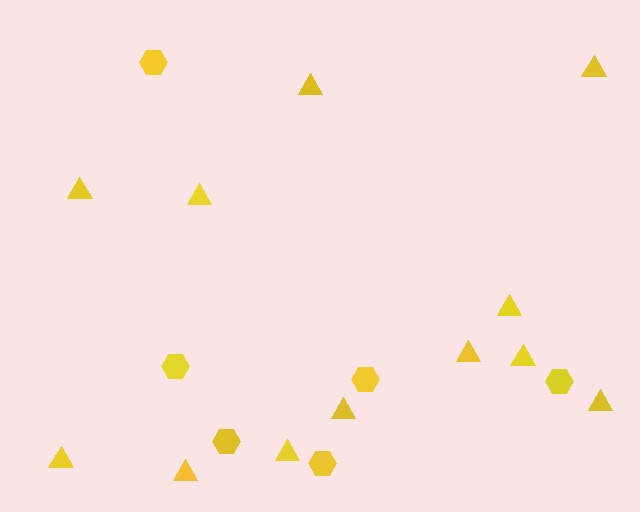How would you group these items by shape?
There are 2 groups: one group of triangles (12) and one group of hexagons (6).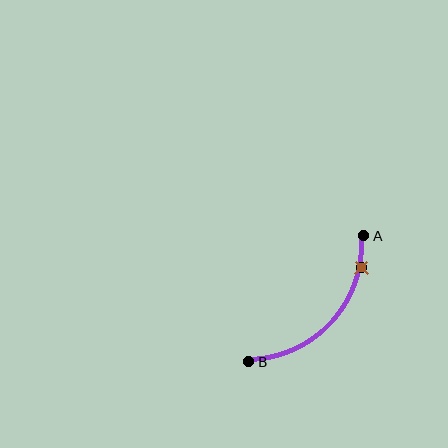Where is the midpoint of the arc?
The arc midpoint is the point on the curve farthest from the straight line joining A and B. It sits below and to the right of that line.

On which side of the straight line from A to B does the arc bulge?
The arc bulges below and to the right of the straight line connecting A and B.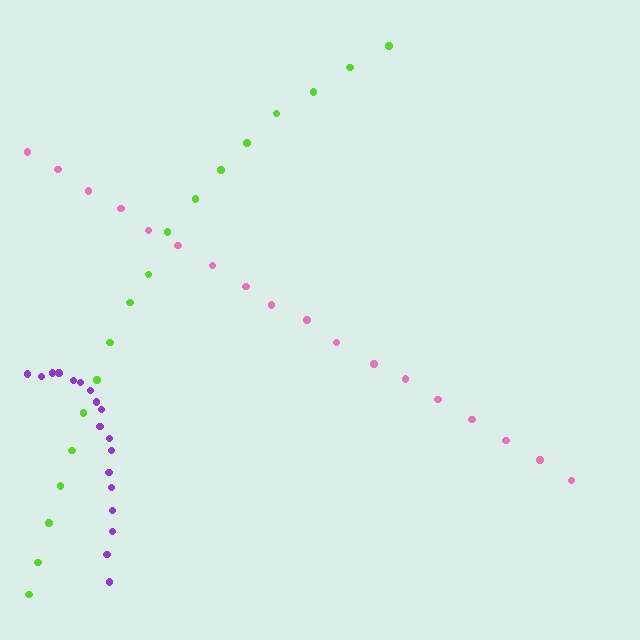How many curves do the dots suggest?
There are 3 distinct paths.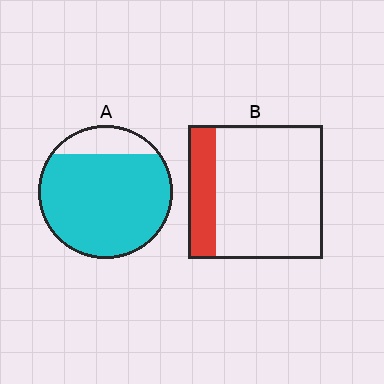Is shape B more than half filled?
No.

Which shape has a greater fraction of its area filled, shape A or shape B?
Shape A.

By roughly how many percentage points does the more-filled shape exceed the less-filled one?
By roughly 65 percentage points (A over B).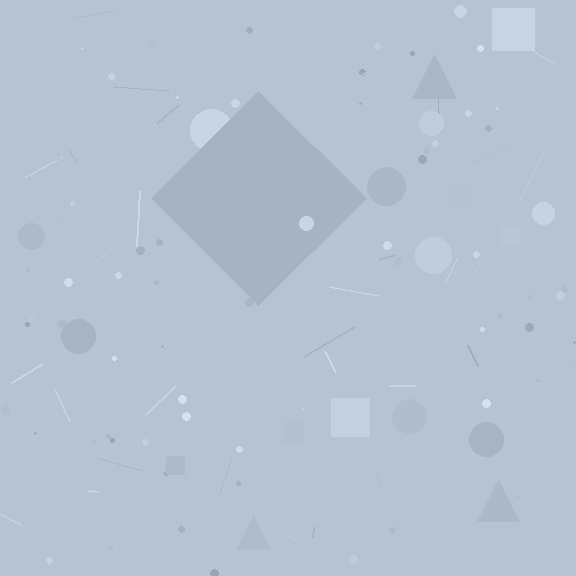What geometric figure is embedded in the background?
A diamond is embedded in the background.